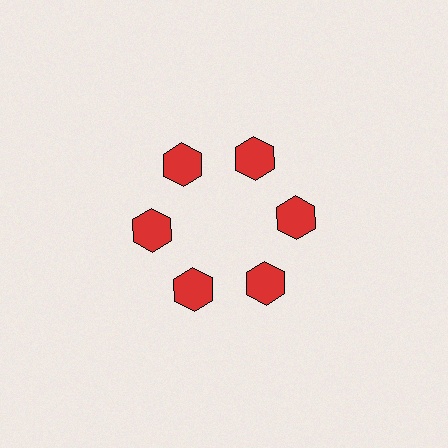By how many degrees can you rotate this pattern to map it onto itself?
The pattern maps onto itself every 60 degrees of rotation.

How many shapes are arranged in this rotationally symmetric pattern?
There are 6 shapes, arranged in 6 groups of 1.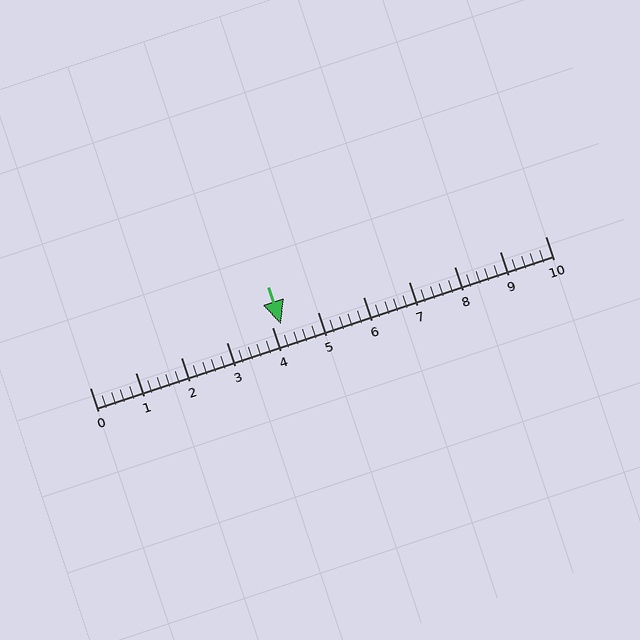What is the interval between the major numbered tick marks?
The major tick marks are spaced 1 units apart.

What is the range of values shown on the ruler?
The ruler shows values from 0 to 10.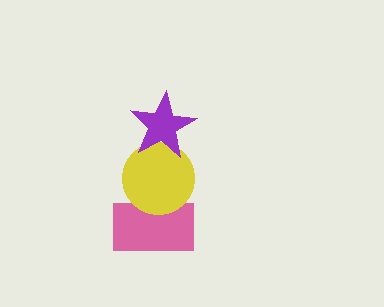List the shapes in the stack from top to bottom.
From top to bottom: the purple star, the yellow circle, the pink rectangle.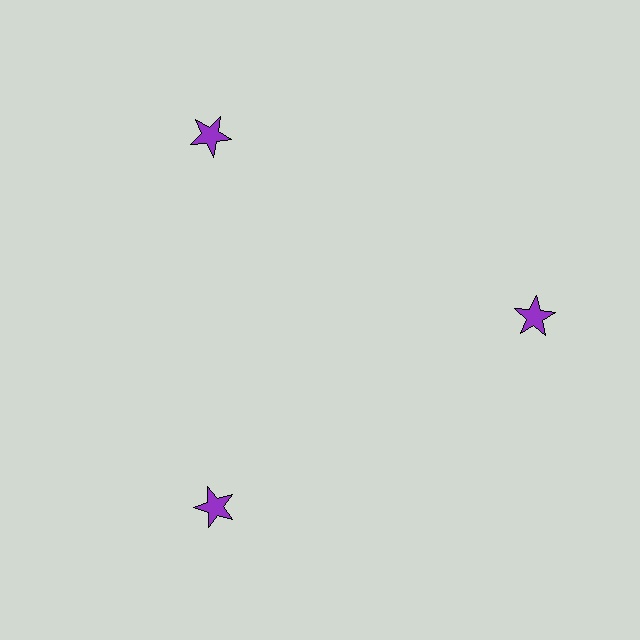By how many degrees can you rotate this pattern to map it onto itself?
The pattern maps onto itself every 120 degrees of rotation.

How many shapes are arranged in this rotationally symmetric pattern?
There are 3 shapes, arranged in 3 groups of 1.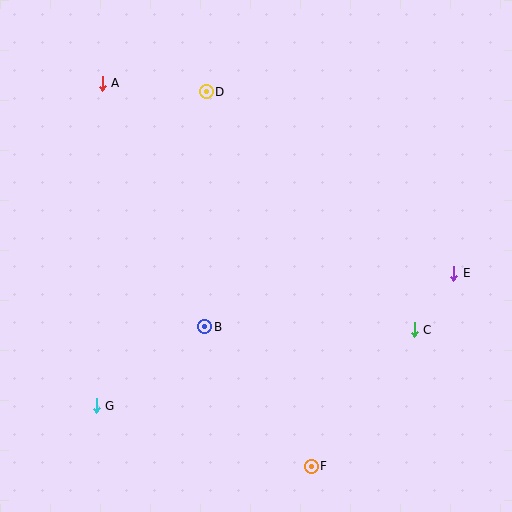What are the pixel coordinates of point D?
Point D is at (206, 92).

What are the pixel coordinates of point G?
Point G is at (96, 406).